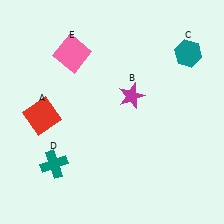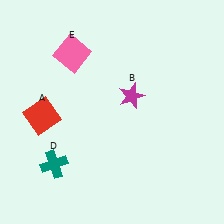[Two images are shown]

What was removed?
The teal hexagon (C) was removed in Image 2.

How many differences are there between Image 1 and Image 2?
There is 1 difference between the two images.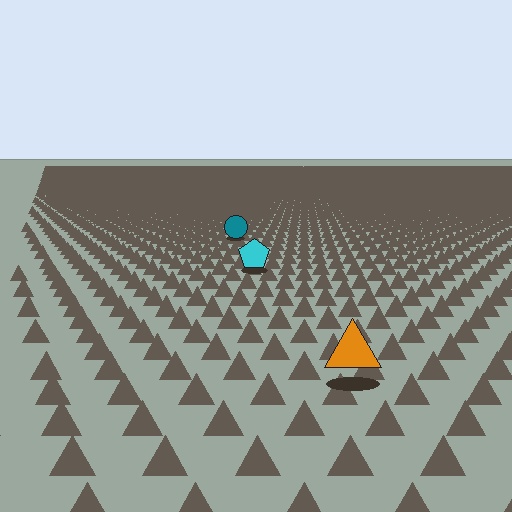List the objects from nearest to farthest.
From nearest to farthest: the orange triangle, the cyan pentagon, the teal circle.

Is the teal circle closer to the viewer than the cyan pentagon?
No. The cyan pentagon is closer — you can tell from the texture gradient: the ground texture is coarser near it.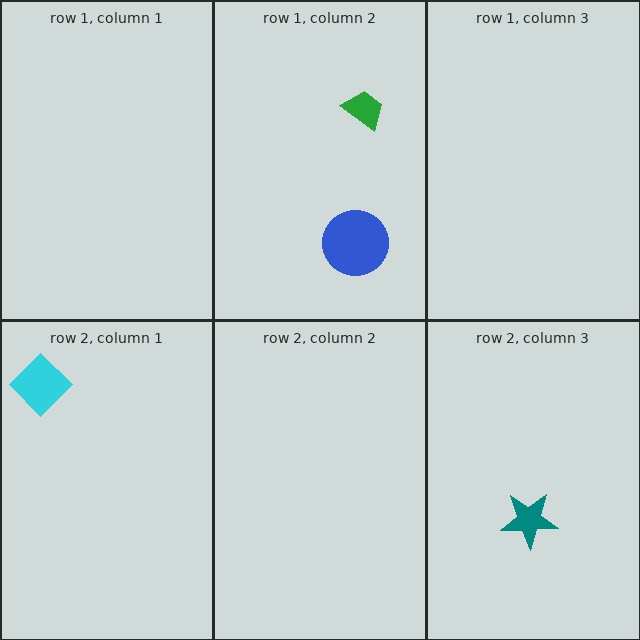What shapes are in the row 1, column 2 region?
The blue circle, the green trapezoid.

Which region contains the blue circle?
The row 1, column 2 region.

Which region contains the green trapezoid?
The row 1, column 2 region.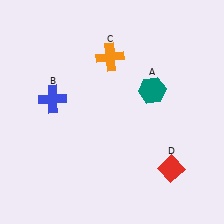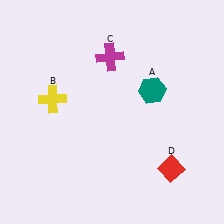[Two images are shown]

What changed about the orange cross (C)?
In Image 1, C is orange. In Image 2, it changed to magenta.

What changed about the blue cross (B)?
In Image 1, B is blue. In Image 2, it changed to yellow.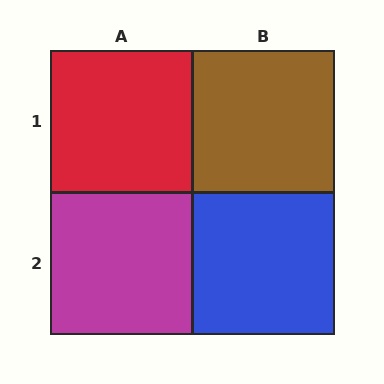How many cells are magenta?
1 cell is magenta.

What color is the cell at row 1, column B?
Brown.